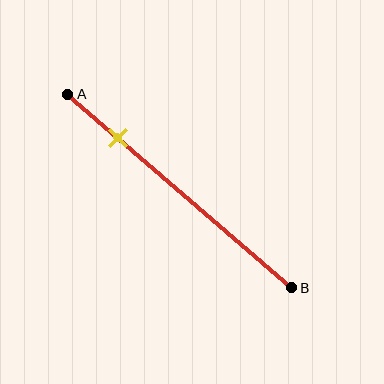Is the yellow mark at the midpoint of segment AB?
No, the mark is at about 20% from A, not at the 50% midpoint.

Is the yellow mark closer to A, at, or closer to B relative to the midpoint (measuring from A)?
The yellow mark is closer to point A than the midpoint of segment AB.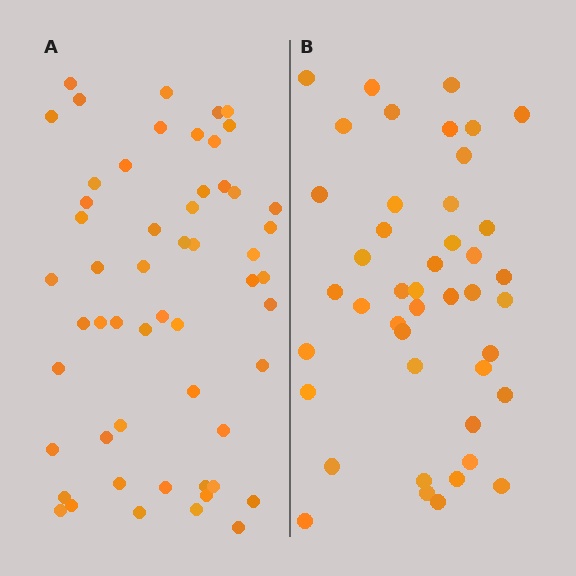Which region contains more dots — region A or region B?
Region A (the left region) has more dots.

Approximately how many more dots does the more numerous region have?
Region A has roughly 12 or so more dots than region B.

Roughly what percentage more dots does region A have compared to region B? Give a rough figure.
About 25% more.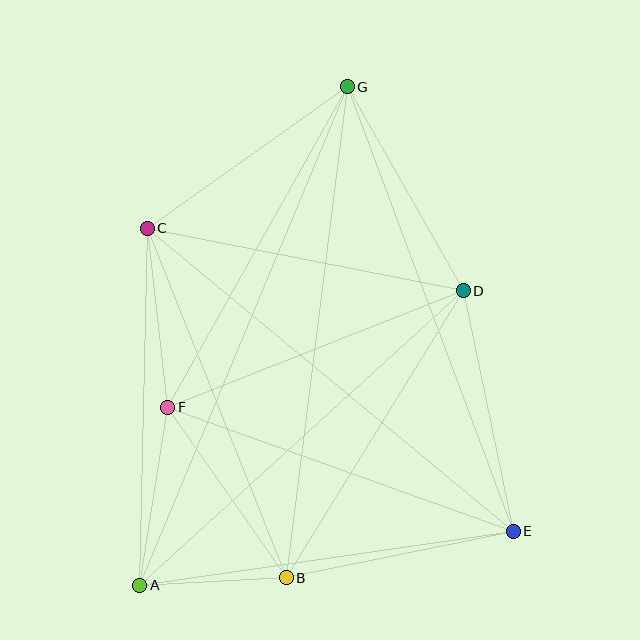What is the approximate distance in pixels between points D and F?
The distance between D and F is approximately 318 pixels.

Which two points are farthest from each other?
Points A and G are farthest from each other.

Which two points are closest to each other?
Points A and B are closest to each other.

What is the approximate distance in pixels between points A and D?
The distance between A and D is approximately 438 pixels.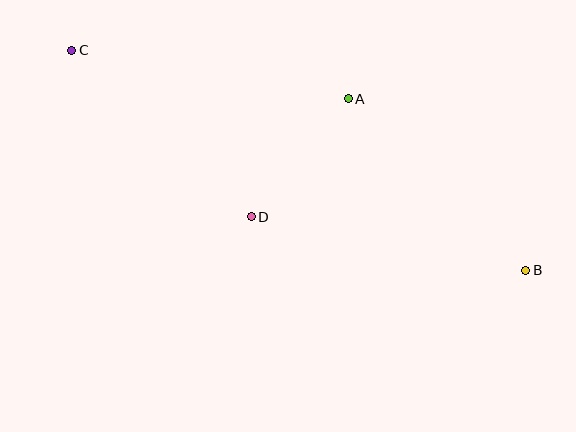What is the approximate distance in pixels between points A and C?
The distance between A and C is approximately 281 pixels.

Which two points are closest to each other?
Points A and D are closest to each other.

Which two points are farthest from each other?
Points B and C are farthest from each other.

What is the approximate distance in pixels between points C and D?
The distance between C and D is approximately 245 pixels.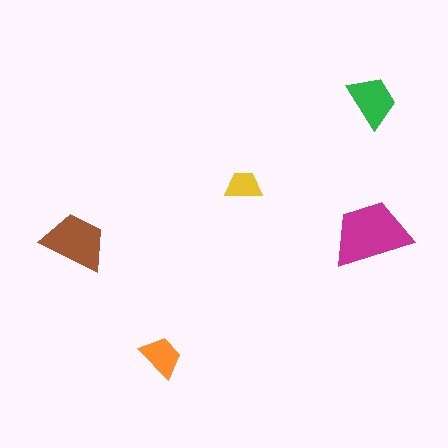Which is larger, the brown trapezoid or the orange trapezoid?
The brown one.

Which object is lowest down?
The orange trapezoid is bottommost.